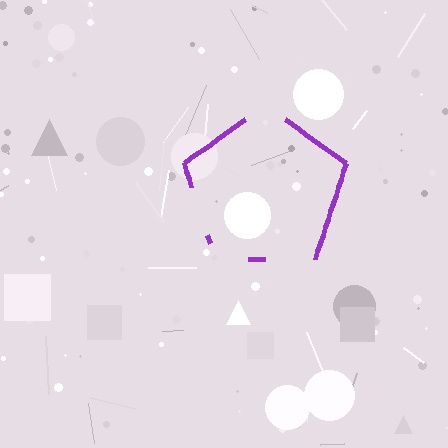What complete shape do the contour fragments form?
The contour fragments form a pentagon.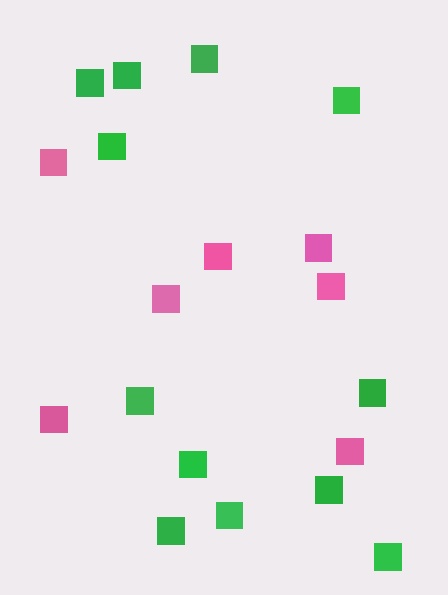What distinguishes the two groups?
There are 2 groups: one group of green squares (12) and one group of pink squares (7).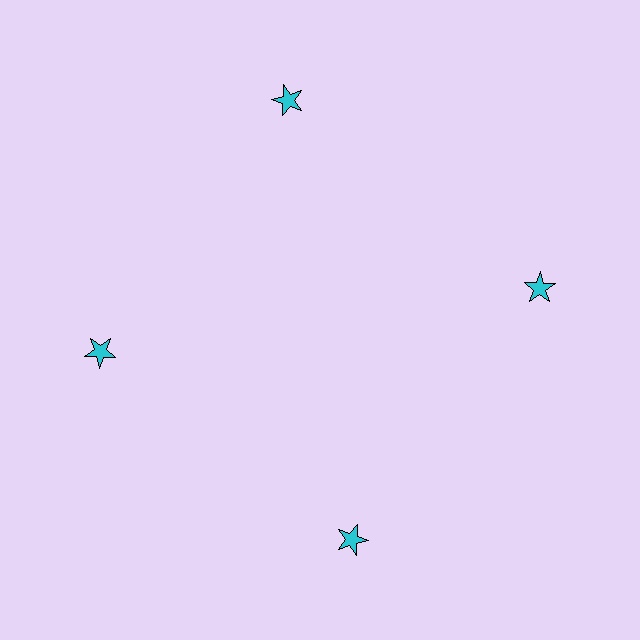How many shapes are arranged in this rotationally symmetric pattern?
There are 4 shapes, arranged in 4 groups of 1.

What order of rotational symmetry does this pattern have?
This pattern has 4-fold rotational symmetry.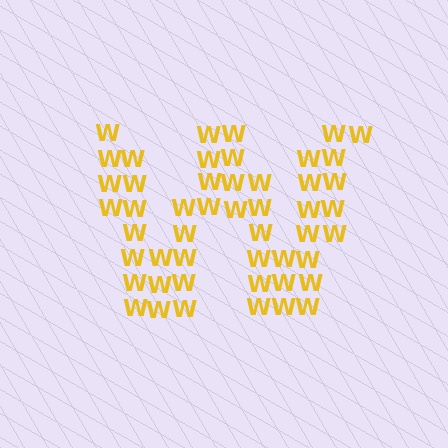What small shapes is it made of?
It is made of small letter W's.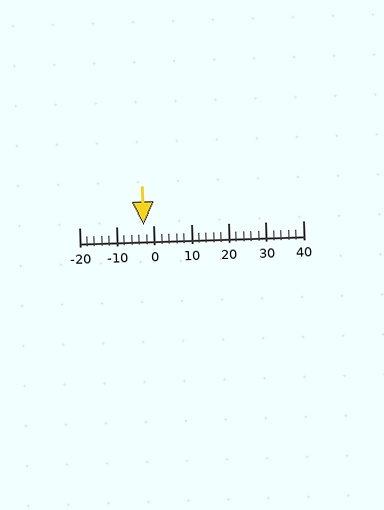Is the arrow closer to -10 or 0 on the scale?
The arrow is closer to 0.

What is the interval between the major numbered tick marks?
The major tick marks are spaced 10 units apart.